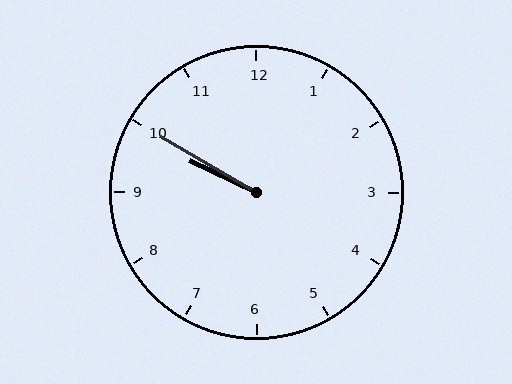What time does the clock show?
9:50.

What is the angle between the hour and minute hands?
Approximately 5 degrees.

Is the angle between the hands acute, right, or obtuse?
It is acute.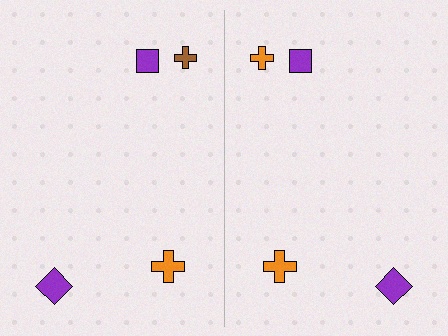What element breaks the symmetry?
The orange cross on the right side breaks the symmetry — its mirror counterpart is brown.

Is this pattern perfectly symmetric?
No, the pattern is not perfectly symmetric. The orange cross on the right side breaks the symmetry — its mirror counterpart is brown.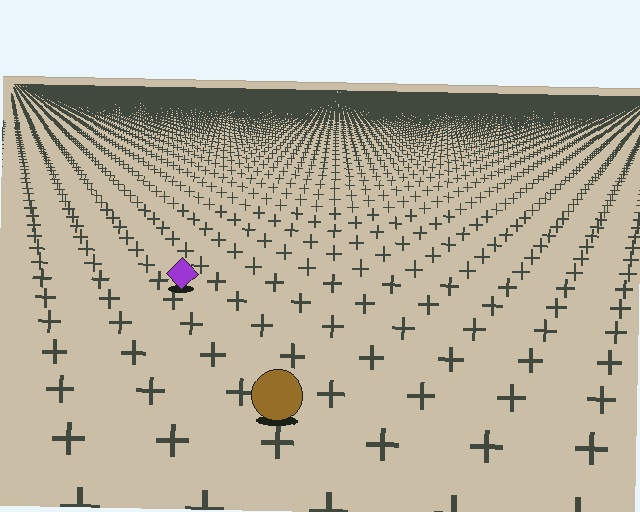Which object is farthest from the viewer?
The purple diamond is farthest from the viewer. It appears smaller and the ground texture around it is denser.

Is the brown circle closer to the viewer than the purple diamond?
Yes. The brown circle is closer — you can tell from the texture gradient: the ground texture is coarser near it.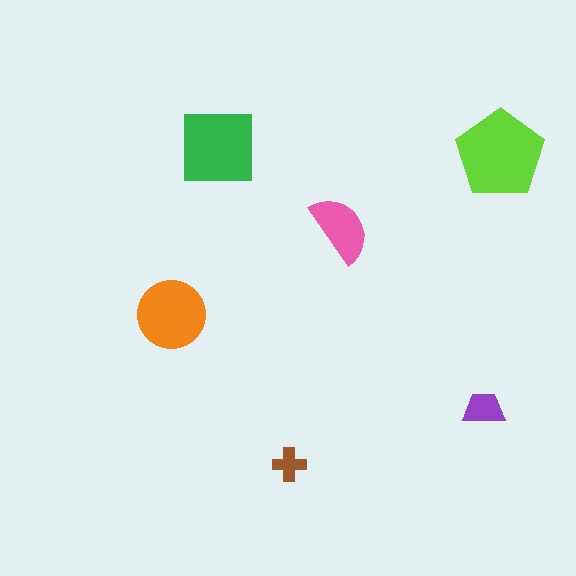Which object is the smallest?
The brown cross.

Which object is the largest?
The lime pentagon.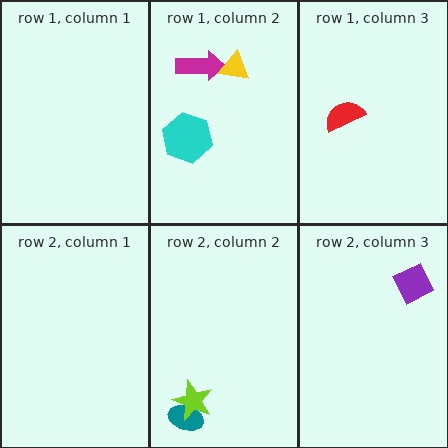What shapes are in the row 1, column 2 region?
The magenta arrow, the cyan hexagon, the yellow triangle.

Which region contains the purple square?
The row 2, column 3 region.